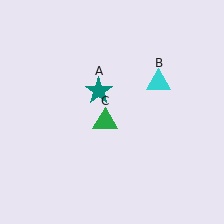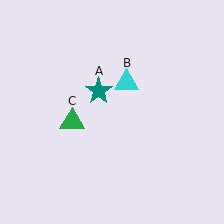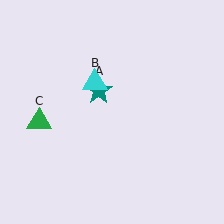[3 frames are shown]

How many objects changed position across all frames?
2 objects changed position: cyan triangle (object B), green triangle (object C).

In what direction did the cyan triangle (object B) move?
The cyan triangle (object B) moved left.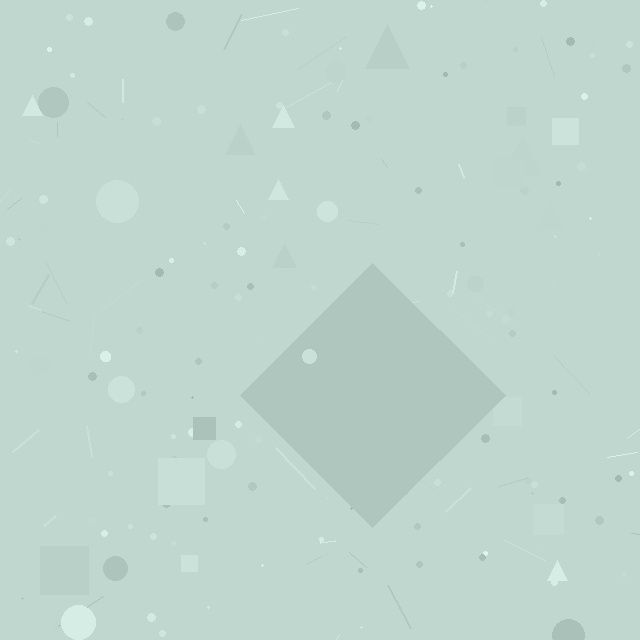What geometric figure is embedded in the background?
A diamond is embedded in the background.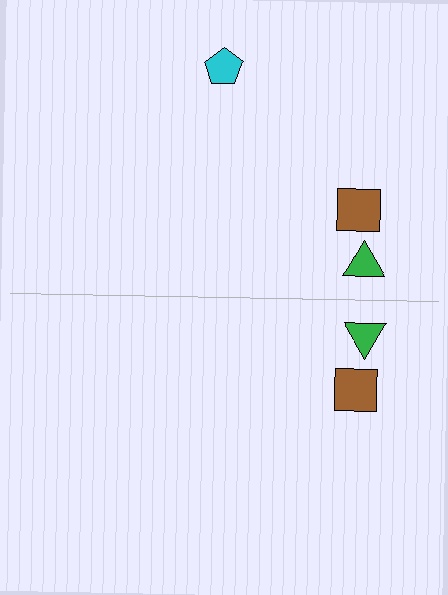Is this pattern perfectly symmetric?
No, the pattern is not perfectly symmetric. A cyan pentagon is missing from the bottom side.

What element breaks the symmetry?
A cyan pentagon is missing from the bottom side.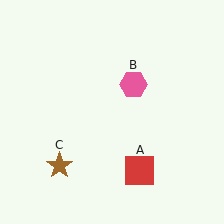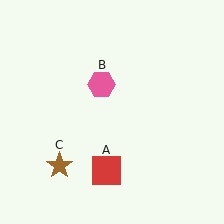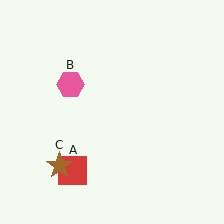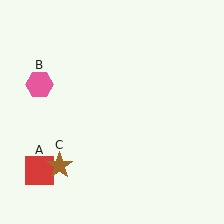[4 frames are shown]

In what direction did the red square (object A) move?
The red square (object A) moved left.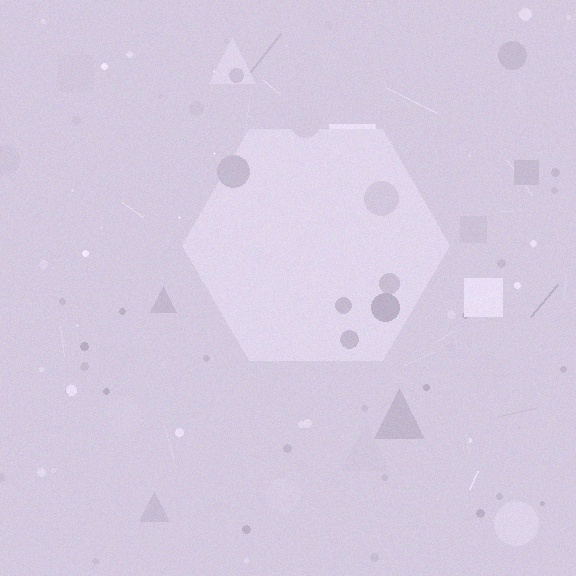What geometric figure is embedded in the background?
A hexagon is embedded in the background.